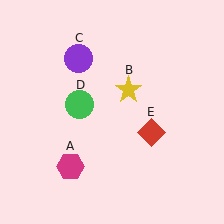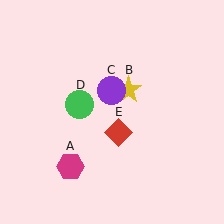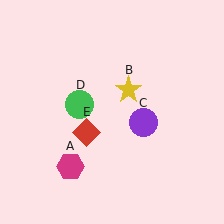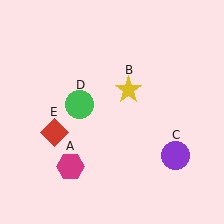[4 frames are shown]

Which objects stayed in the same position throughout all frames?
Magenta hexagon (object A) and yellow star (object B) and green circle (object D) remained stationary.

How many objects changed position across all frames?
2 objects changed position: purple circle (object C), red diamond (object E).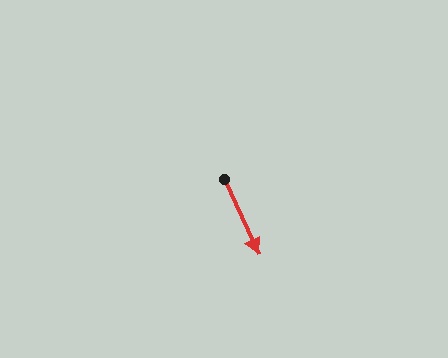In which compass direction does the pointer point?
Southeast.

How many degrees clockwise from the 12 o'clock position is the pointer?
Approximately 155 degrees.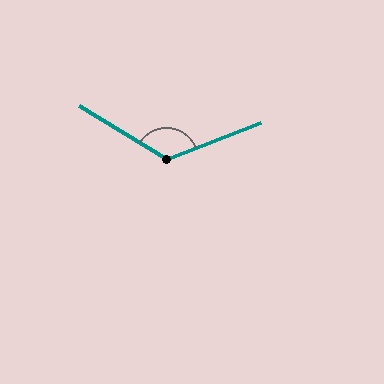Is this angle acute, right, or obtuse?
It is obtuse.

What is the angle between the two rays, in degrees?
Approximately 127 degrees.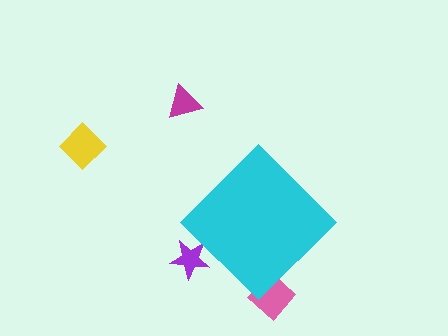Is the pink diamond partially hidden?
Yes, the pink diamond is partially hidden behind the cyan diamond.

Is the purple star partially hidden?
Yes, the purple star is partially hidden behind the cyan diamond.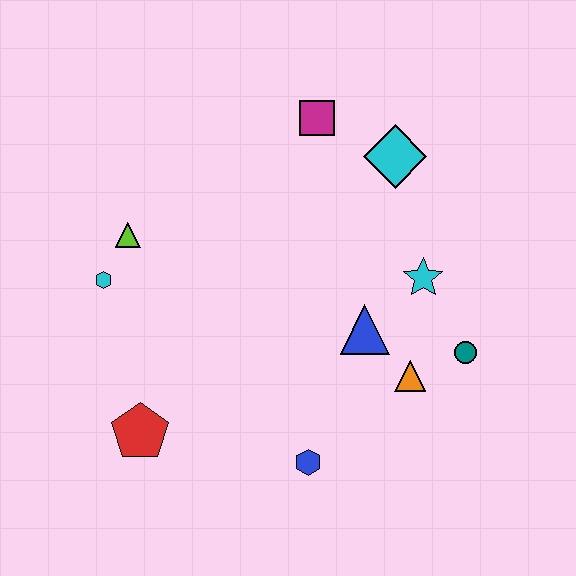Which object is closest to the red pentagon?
The cyan hexagon is closest to the red pentagon.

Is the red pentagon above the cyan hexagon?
No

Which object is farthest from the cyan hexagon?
The teal circle is farthest from the cyan hexagon.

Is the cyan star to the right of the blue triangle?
Yes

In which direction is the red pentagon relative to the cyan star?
The red pentagon is to the left of the cyan star.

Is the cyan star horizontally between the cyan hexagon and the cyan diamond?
No